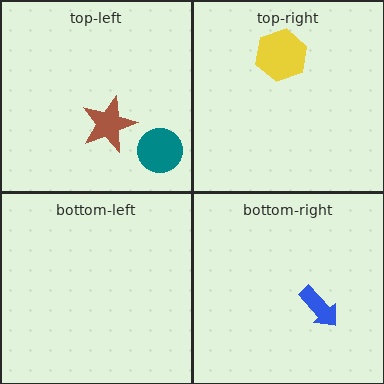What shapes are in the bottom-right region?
The blue arrow.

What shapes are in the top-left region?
The brown star, the teal circle.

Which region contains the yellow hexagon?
The top-right region.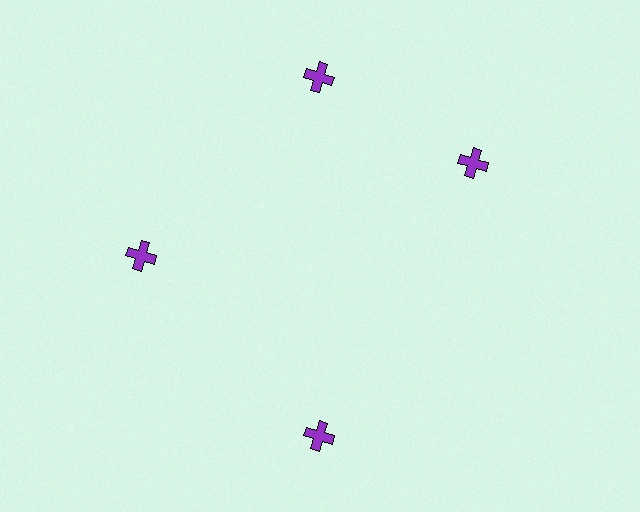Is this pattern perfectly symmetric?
No. The 4 purple crosses are arranged in a ring, but one element near the 3 o'clock position is rotated out of alignment along the ring, breaking the 4-fold rotational symmetry.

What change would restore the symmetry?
The symmetry would be restored by rotating it back into even spacing with its neighbors so that all 4 crosses sit at equal angles and equal distance from the center.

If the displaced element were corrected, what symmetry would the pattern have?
It would have 4-fold rotational symmetry — the pattern would map onto itself every 90 degrees.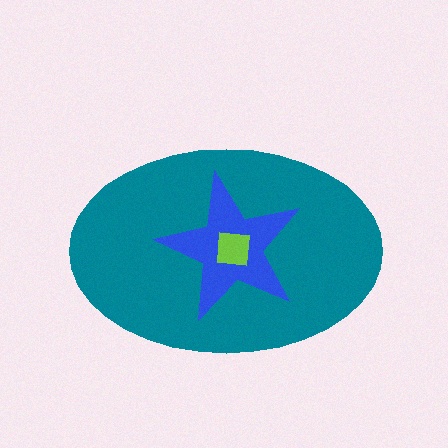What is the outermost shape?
The teal ellipse.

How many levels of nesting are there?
3.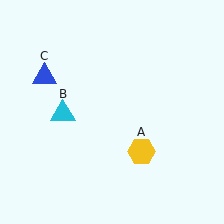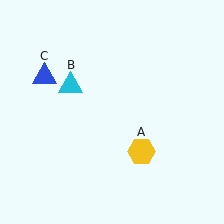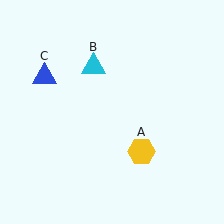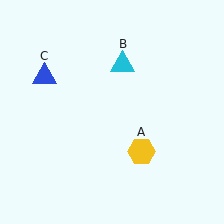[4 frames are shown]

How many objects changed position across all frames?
1 object changed position: cyan triangle (object B).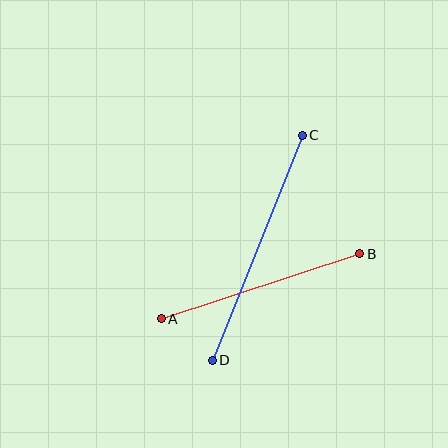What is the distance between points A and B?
The distance is approximately 209 pixels.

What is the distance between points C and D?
The distance is approximately 242 pixels.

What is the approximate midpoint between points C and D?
The midpoint is at approximately (257, 248) pixels.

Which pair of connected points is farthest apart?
Points C and D are farthest apart.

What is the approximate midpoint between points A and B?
The midpoint is at approximately (261, 286) pixels.